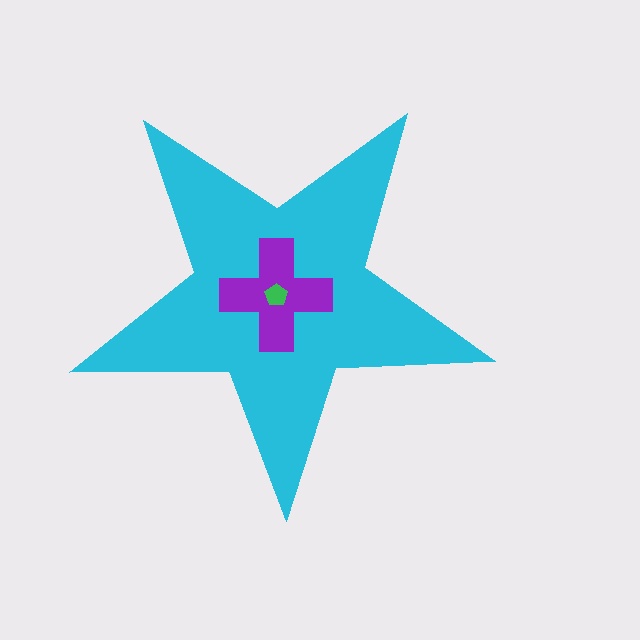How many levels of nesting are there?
3.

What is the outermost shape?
The cyan star.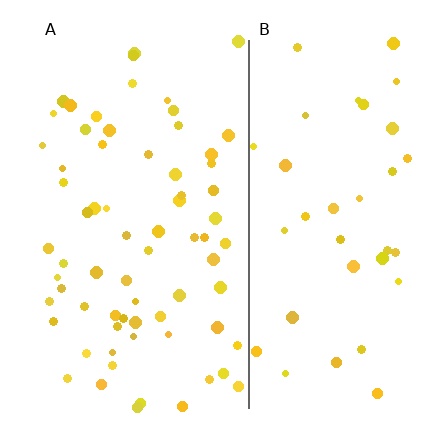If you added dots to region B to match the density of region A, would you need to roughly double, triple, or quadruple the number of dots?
Approximately double.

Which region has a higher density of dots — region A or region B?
A (the left).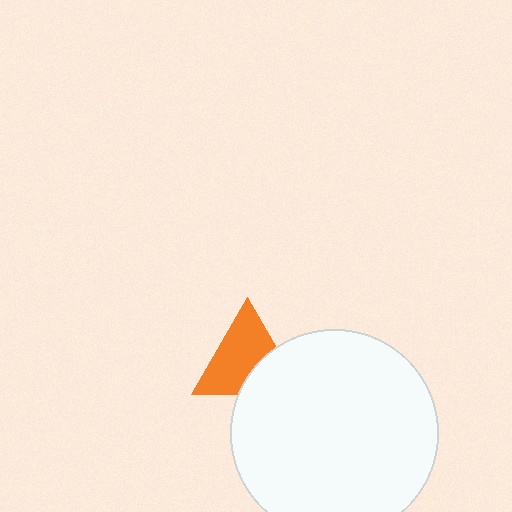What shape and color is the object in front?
The object in front is a white circle.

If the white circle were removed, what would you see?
You would see the complete orange triangle.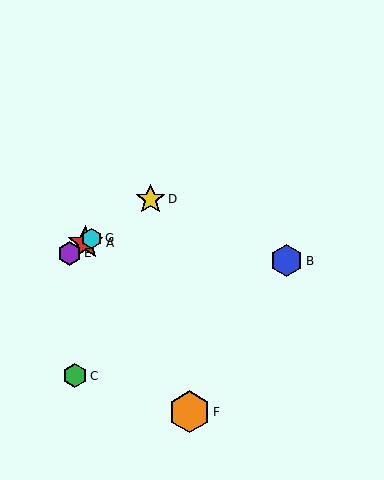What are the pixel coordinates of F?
Object F is at (190, 412).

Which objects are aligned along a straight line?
Objects A, D, E, G are aligned along a straight line.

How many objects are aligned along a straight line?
4 objects (A, D, E, G) are aligned along a straight line.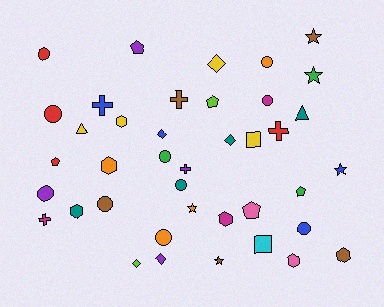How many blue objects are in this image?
There are 4 blue objects.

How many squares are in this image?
There are 2 squares.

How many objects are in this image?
There are 40 objects.